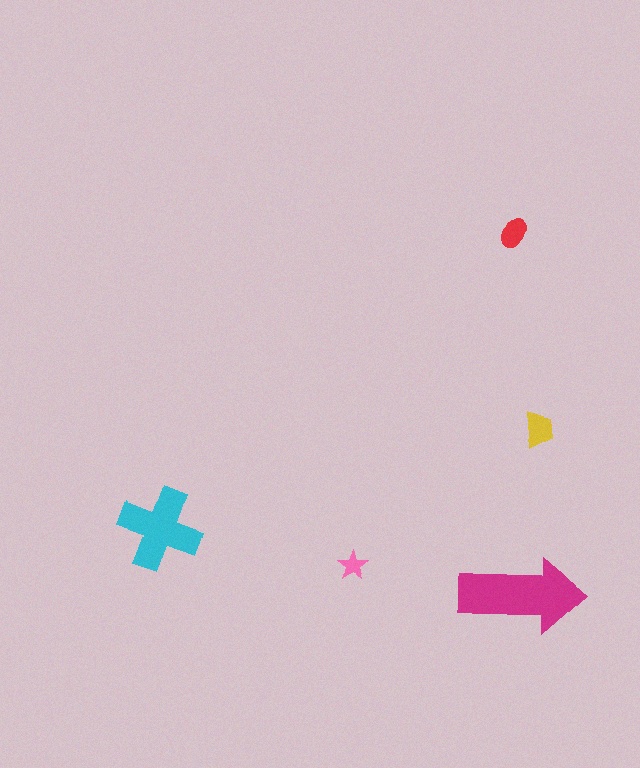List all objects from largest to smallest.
The magenta arrow, the cyan cross, the yellow trapezoid, the red ellipse, the pink star.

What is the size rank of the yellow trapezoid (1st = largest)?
3rd.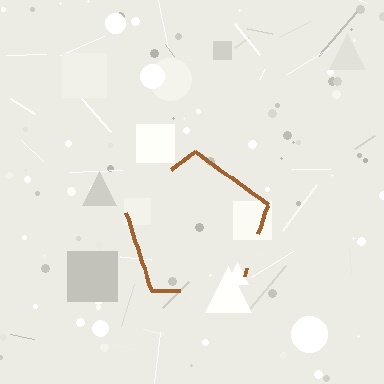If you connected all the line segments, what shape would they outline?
They would outline a pentagon.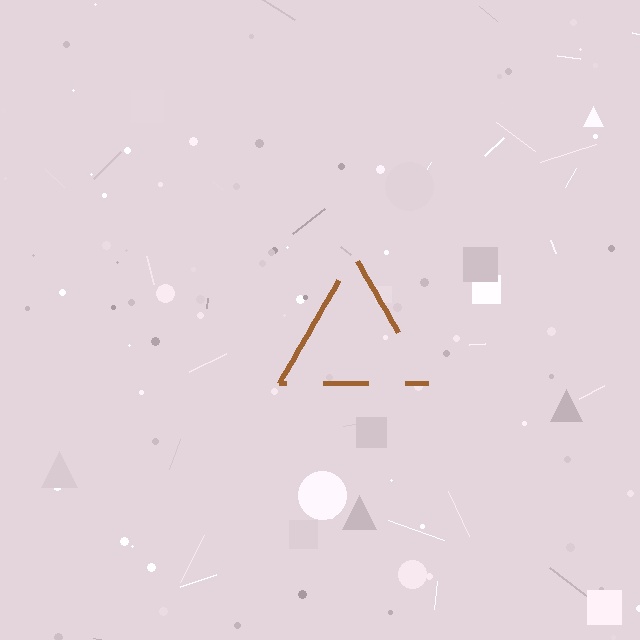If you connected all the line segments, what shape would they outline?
They would outline a triangle.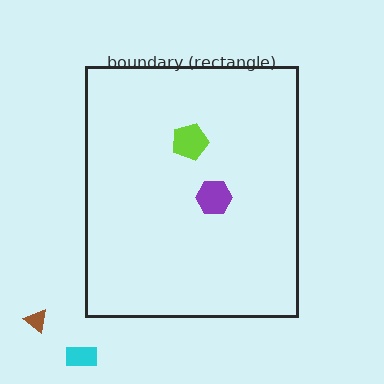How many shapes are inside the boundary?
2 inside, 2 outside.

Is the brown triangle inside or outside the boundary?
Outside.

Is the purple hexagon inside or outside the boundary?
Inside.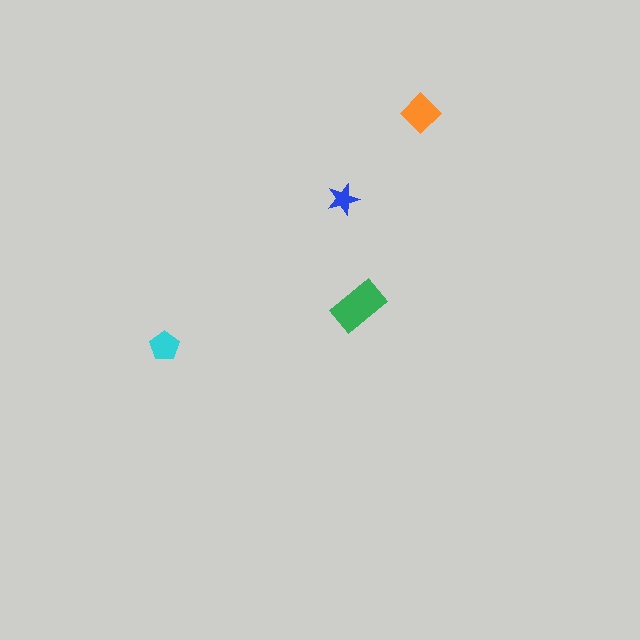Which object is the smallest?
The blue star.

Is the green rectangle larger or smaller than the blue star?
Larger.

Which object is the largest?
The green rectangle.